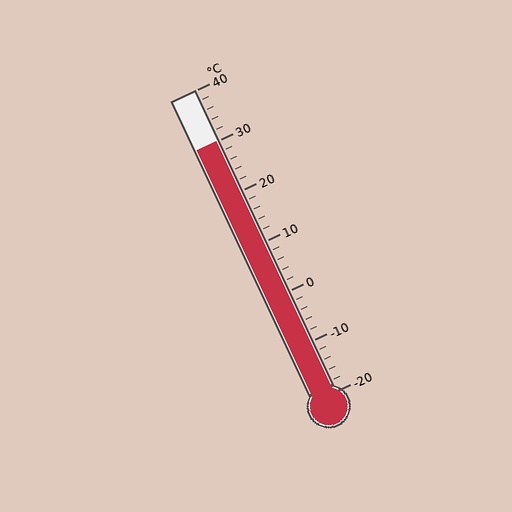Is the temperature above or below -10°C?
The temperature is above -10°C.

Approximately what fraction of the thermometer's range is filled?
The thermometer is filled to approximately 85% of its range.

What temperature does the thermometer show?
The thermometer shows approximately 30°C.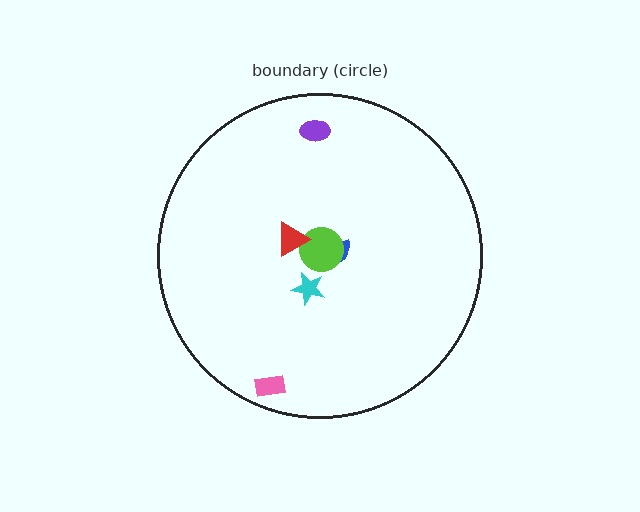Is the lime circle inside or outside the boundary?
Inside.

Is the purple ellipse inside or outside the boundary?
Inside.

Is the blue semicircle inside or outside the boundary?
Inside.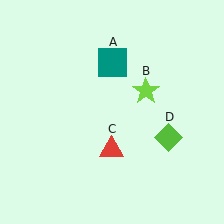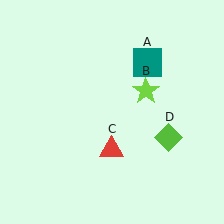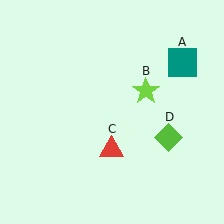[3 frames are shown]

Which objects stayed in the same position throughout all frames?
Lime star (object B) and red triangle (object C) and lime diamond (object D) remained stationary.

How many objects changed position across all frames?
1 object changed position: teal square (object A).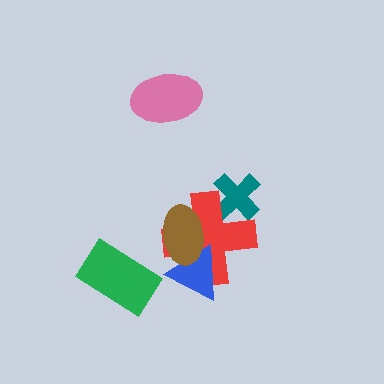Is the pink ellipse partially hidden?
No, no other shape covers it.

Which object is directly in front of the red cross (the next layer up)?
The blue triangle is directly in front of the red cross.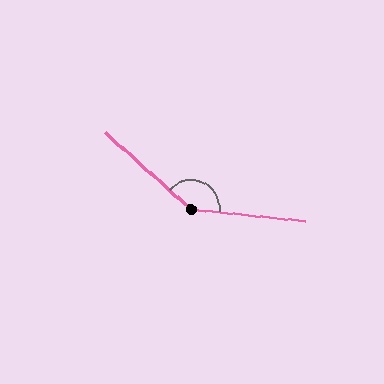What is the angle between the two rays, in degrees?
Approximately 144 degrees.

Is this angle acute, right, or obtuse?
It is obtuse.